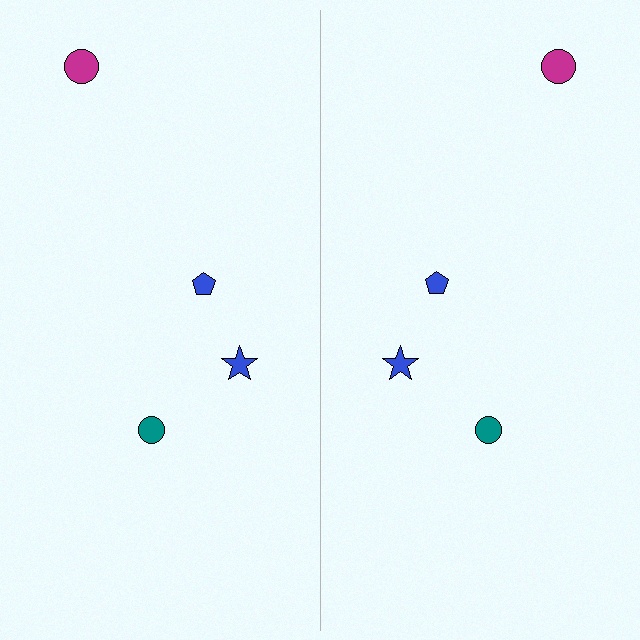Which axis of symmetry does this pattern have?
The pattern has a vertical axis of symmetry running through the center of the image.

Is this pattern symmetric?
Yes, this pattern has bilateral (reflection) symmetry.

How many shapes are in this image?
There are 8 shapes in this image.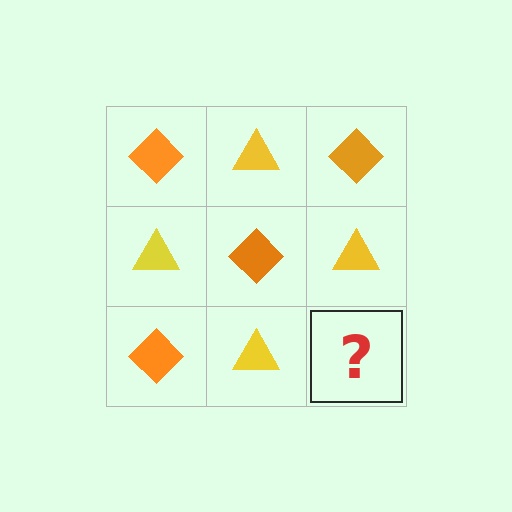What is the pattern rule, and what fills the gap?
The rule is that it alternates orange diamond and yellow triangle in a checkerboard pattern. The gap should be filled with an orange diamond.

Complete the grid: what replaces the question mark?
The question mark should be replaced with an orange diamond.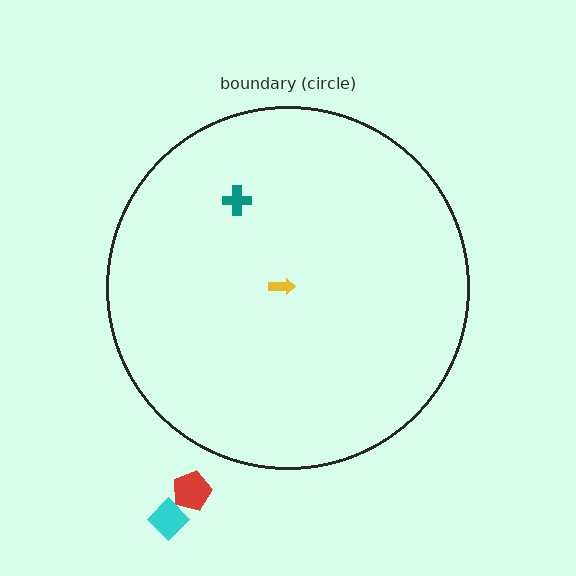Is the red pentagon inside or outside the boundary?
Outside.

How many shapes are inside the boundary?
2 inside, 2 outside.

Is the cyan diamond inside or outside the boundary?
Outside.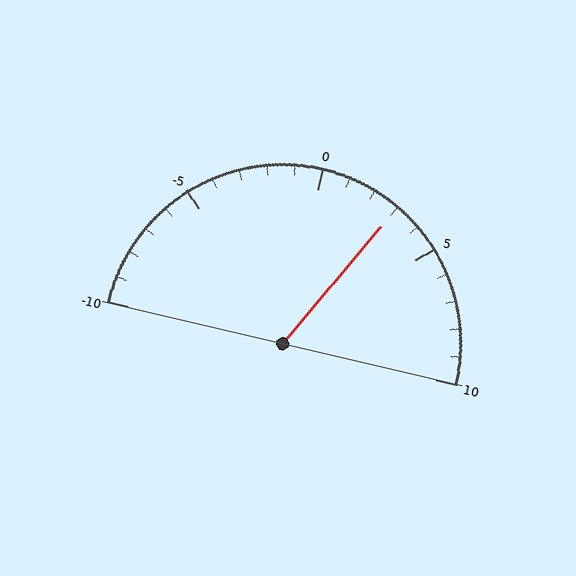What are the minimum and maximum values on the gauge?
The gauge ranges from -10 to 10.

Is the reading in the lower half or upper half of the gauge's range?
The reading is in the upper half of the range (-10 to 10).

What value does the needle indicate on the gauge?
The needle indicates approximately 3.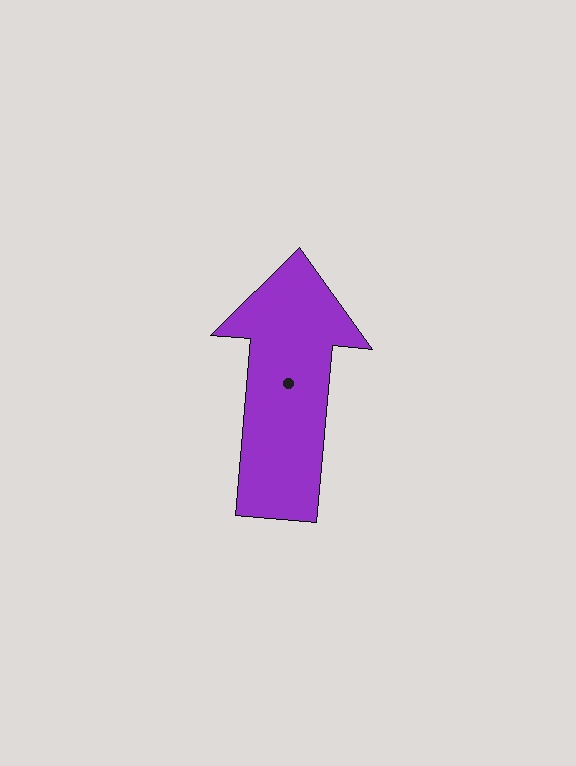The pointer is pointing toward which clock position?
Roughly 12 o'clock.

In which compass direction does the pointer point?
North.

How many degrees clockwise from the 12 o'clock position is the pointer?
Approximately 5 degrees.